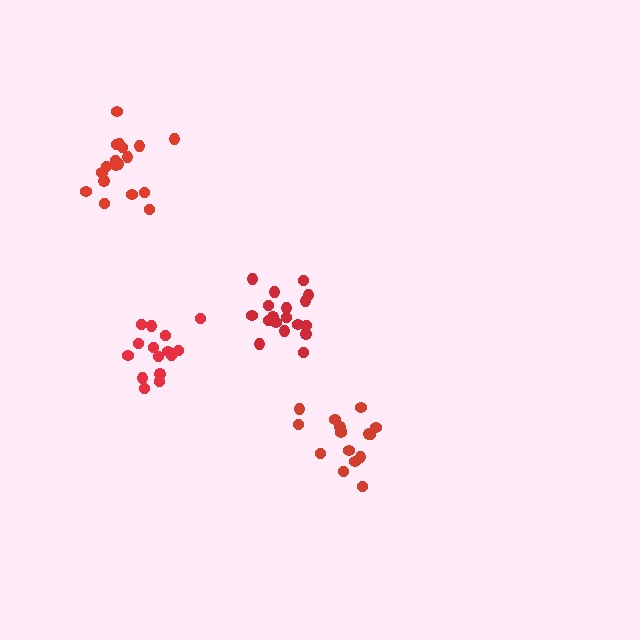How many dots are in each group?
Group 1: 18 dots, Group 2: 15 dots, Group 3: 16 dots, Group 4: 18 dots (67 total).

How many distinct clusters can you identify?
There are 4 distinct clusters.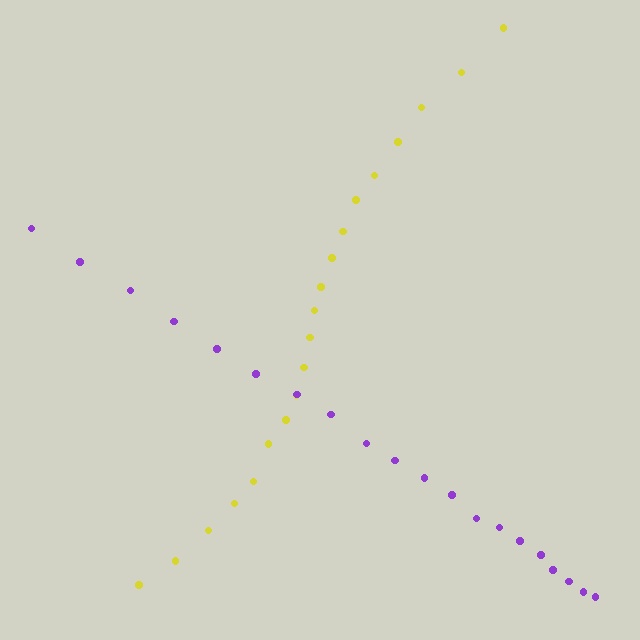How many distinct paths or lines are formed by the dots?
There are 2 distinct paths.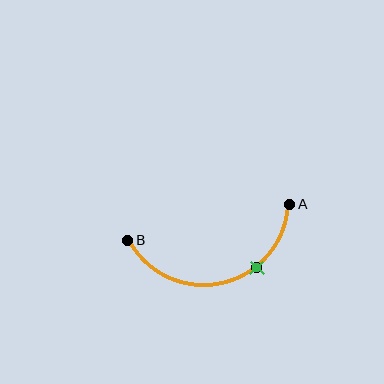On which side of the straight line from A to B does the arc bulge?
The arc bulges below the straight line connecting A and B.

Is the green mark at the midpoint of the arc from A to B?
No. The green mark lies on the arc but is closer to endpoint A. The arc midpoint would be at the point on the curve equidistant along the arc from both A and B.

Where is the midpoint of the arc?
The arc midpoint is the point on the curve farthest from the straight line joining A and B. It sits below that line.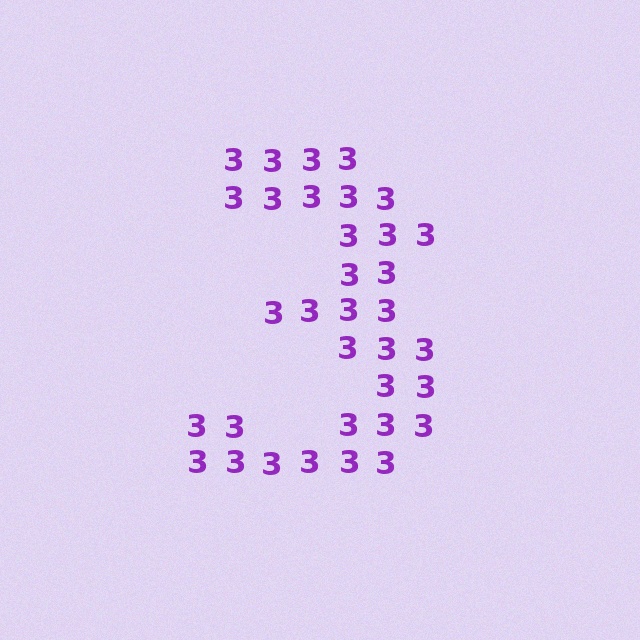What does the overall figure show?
The overall figure shows the digit 3.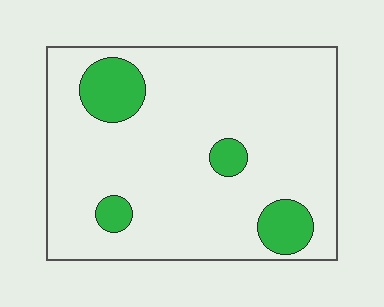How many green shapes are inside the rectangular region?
4.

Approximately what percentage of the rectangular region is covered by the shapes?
Approximately 15%.